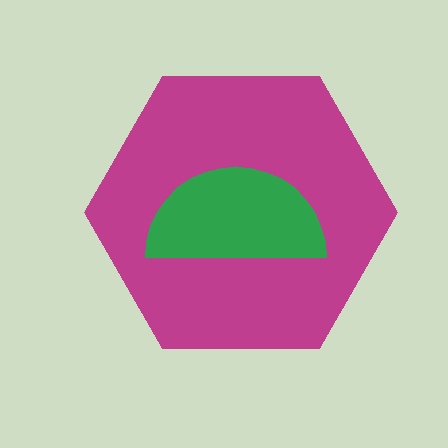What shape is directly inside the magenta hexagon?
The green semicircle.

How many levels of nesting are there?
2.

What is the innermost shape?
The green semicircle.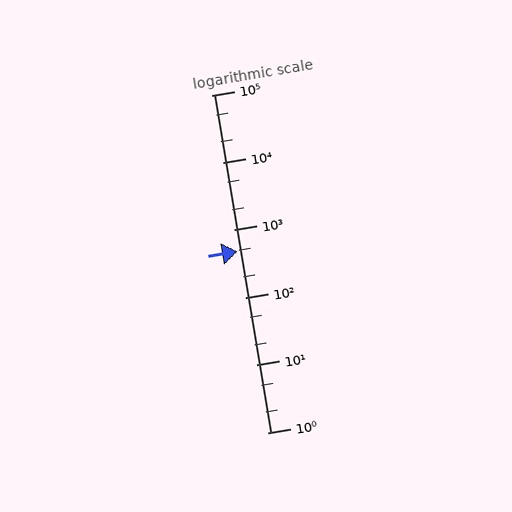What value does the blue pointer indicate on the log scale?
The pointer indicates approximately 480.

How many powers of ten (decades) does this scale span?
The scale spans 5 decades, from 1 to 100000.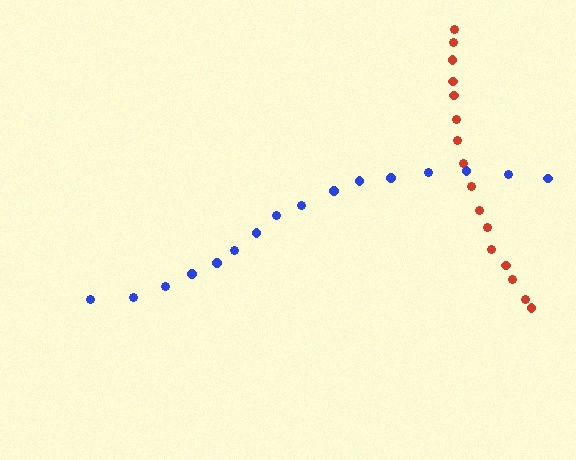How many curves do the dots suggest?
There are 2 distinct paths.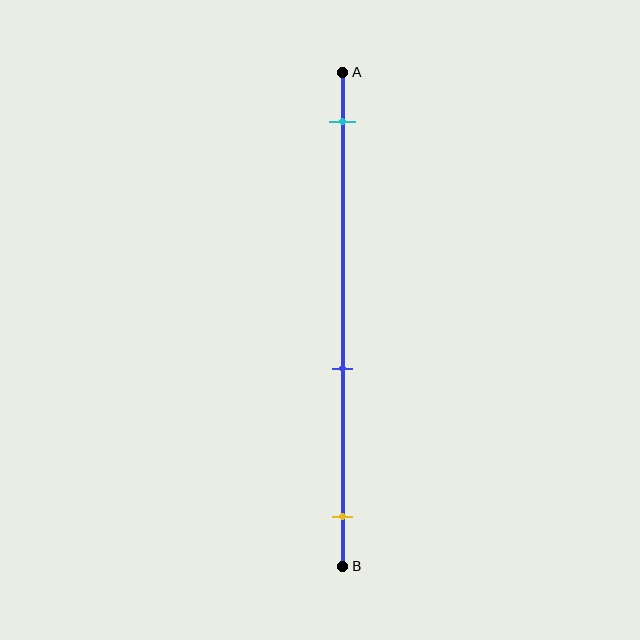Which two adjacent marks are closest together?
The blue and yellow marks are the closest adjacent pair.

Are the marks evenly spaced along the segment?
No, the marks are not evenly spaced.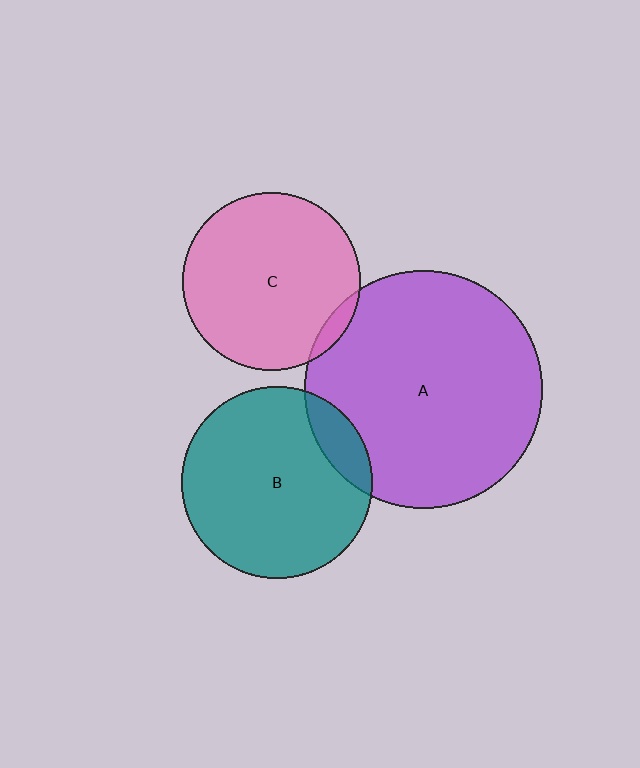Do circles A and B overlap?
Yes.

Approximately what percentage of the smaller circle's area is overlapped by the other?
Approximately 10%.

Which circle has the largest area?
Circle A (purple).